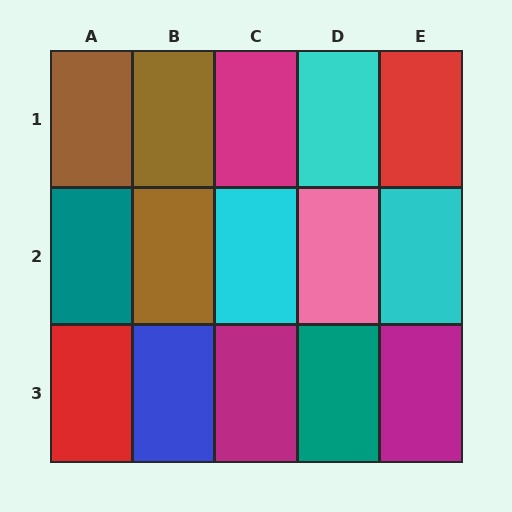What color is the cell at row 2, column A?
Teal.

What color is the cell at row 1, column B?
Brown.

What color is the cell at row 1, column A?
Brown.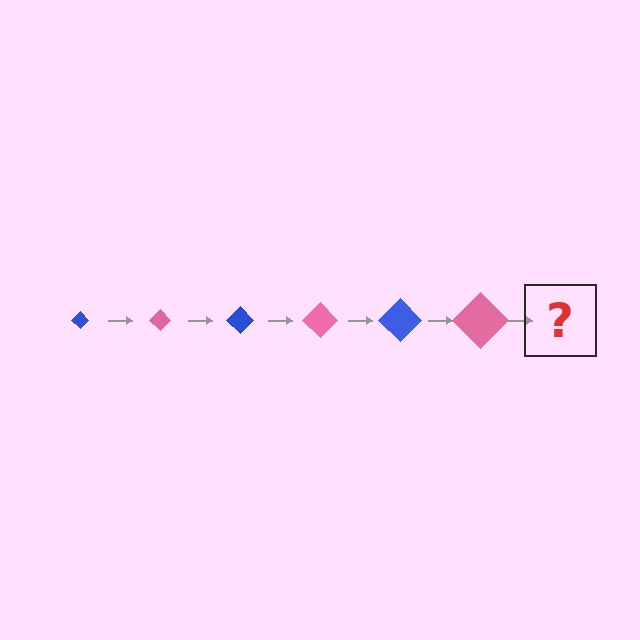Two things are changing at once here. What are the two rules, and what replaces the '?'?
The two rules are that the diamond grows larger each step and the color cycles through blue and pink. The '?' should be a blue diamond, larger than the previous one.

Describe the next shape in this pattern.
It should be a blue diamond, larger than the previous one.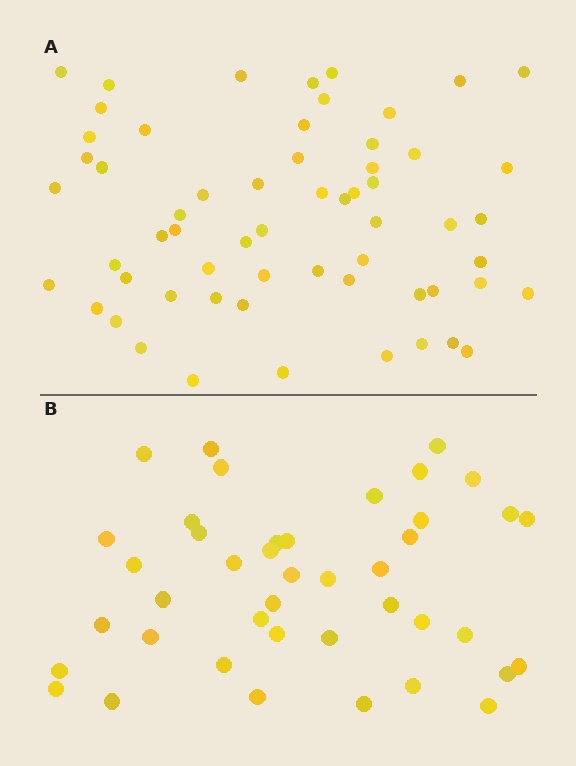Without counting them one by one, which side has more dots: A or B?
Region A (the top region) has more dots.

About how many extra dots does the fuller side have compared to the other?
Region A has approximately 20 more dots than region B.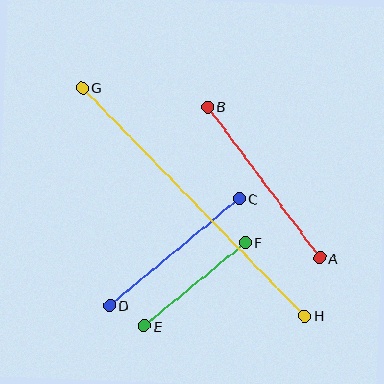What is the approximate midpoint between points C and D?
The midpoint is at approximately (174, 252) pixels.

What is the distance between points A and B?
The distance is approximately 188 pixels.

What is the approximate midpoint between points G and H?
The midpoint is at approximately (193, 202) pixels.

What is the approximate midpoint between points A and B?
The midpoint is at approximately (264, 182) pixels.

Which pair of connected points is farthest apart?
Points G and H are farthest apart.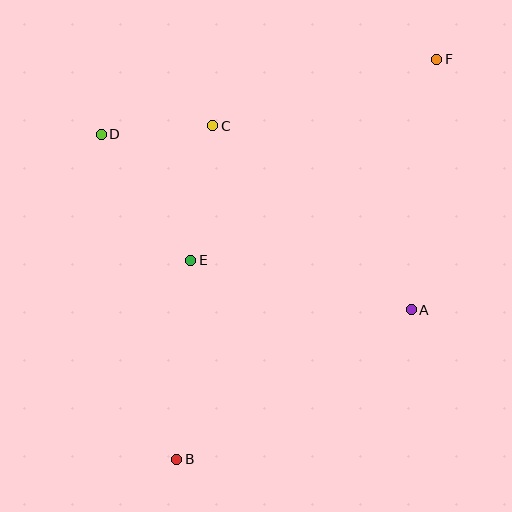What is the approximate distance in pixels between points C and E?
The distance between C and E is approximately 137 pixels.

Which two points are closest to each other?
Points C and D are closest to each other.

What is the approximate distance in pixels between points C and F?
The distance between C and F is approximately 234 pixels.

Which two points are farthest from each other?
Points B and F are farthest from each other.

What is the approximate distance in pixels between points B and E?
The distance between B and E is approximately 199 pixels.